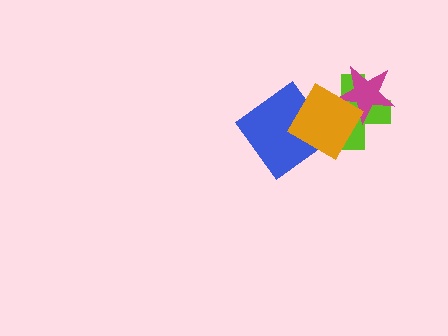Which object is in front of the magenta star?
The orange diamond is in front of the magenta star.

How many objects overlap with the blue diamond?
1 object overlaps with the blue diamond.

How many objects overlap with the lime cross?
2 objects overlap with the lime cross.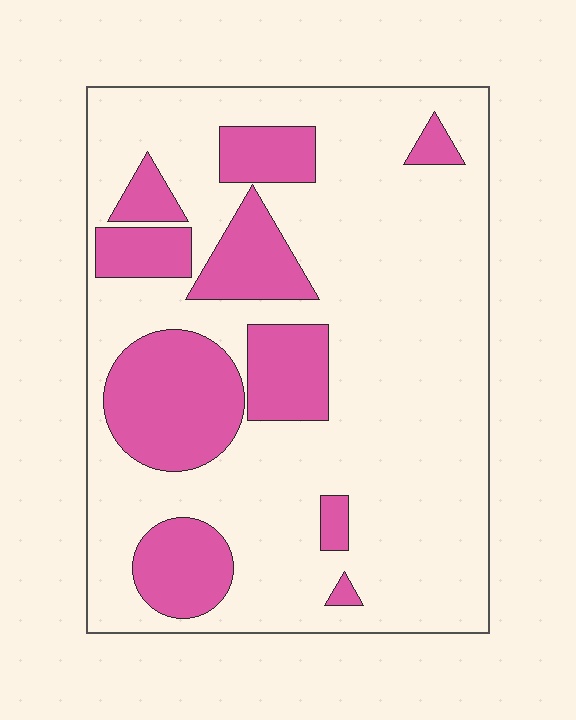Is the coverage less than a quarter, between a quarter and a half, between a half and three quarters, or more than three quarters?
Between a quarter and a half.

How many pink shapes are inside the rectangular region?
10.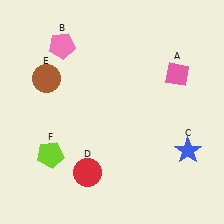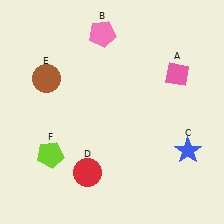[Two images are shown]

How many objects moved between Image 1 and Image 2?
1 object moved between the two images.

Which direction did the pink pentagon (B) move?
The pink pentagon (B) moved right.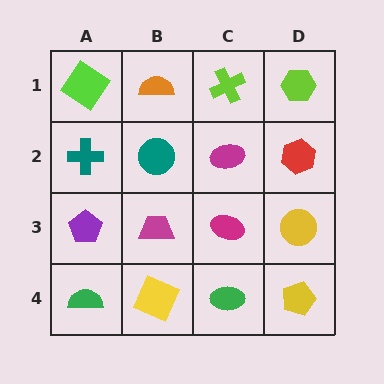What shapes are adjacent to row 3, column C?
A magenta ellipse (row 2, column C), a green ellipse (row 4, column C), a magenta trapezoid (row 3, column B), a yellow circle (row 3, column D).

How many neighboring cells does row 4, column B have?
3.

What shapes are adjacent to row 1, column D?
A red hexagon (row 2, column D), a lime cross (row 1, column C).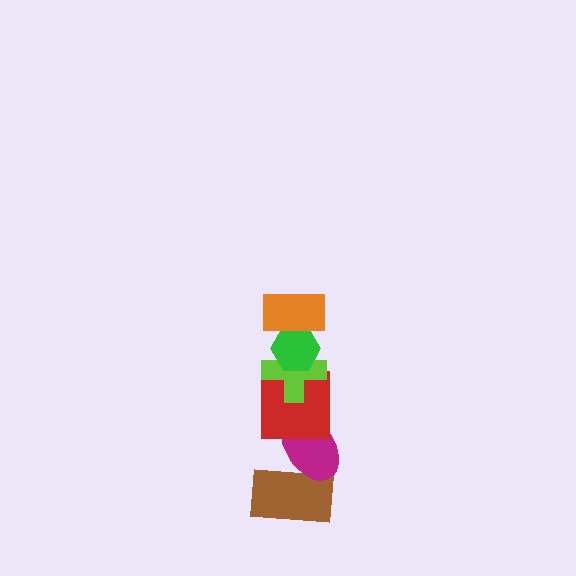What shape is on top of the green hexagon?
The orange rectangle is on top of the green hexagon.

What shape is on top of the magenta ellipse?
The red square is on top of the magenta ellipse.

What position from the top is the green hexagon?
The green hexagon is 2nd from the top.